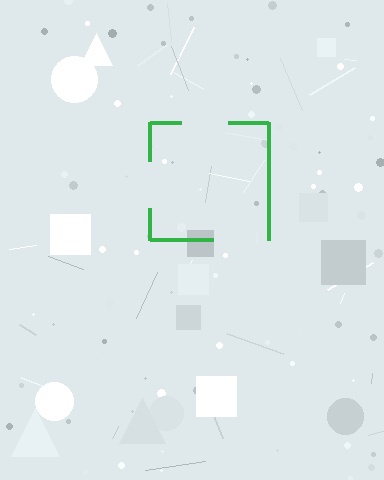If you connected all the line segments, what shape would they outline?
They would outline a square.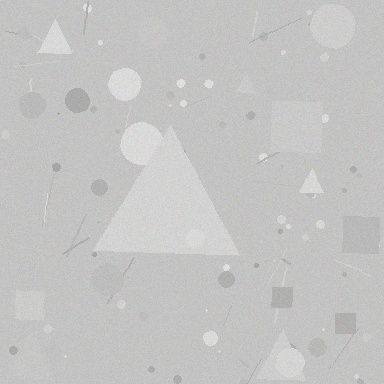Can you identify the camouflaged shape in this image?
The camouflaged shape is a triangle.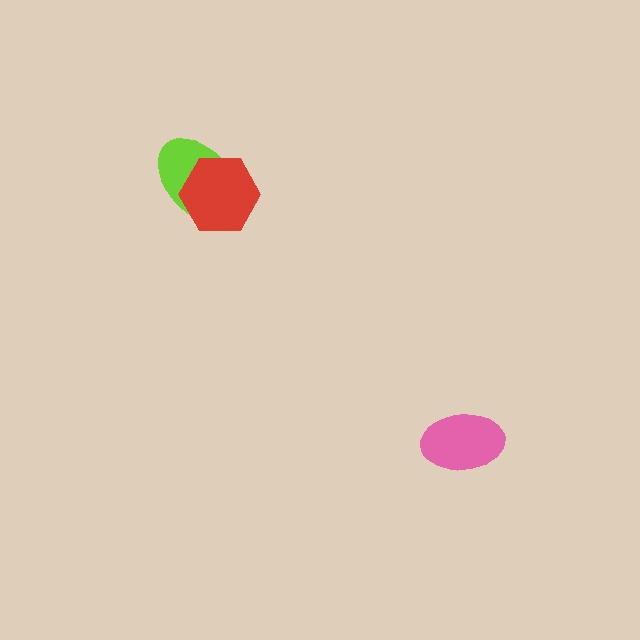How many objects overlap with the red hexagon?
1 object overlaps with the red hexagon.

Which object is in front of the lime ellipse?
The red hexagon is in front of the lime ellipse.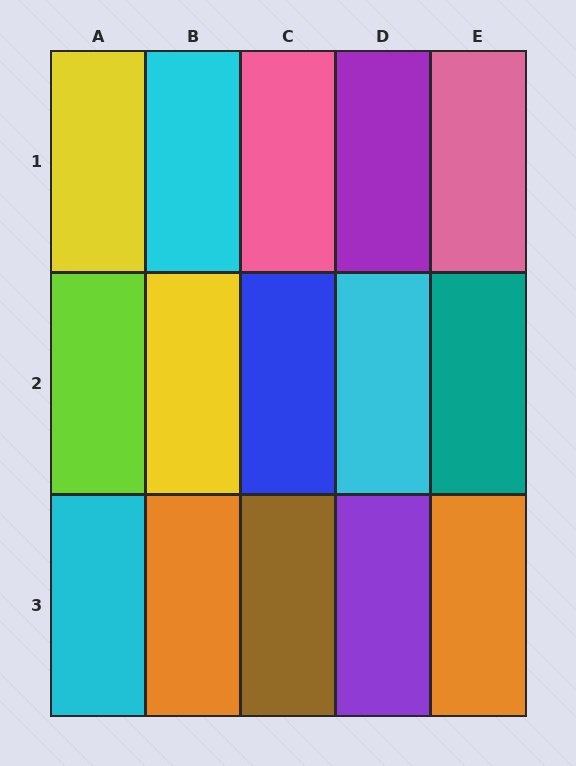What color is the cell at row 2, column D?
Cyan.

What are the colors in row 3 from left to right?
Cyan, orange, brown, purple, orange.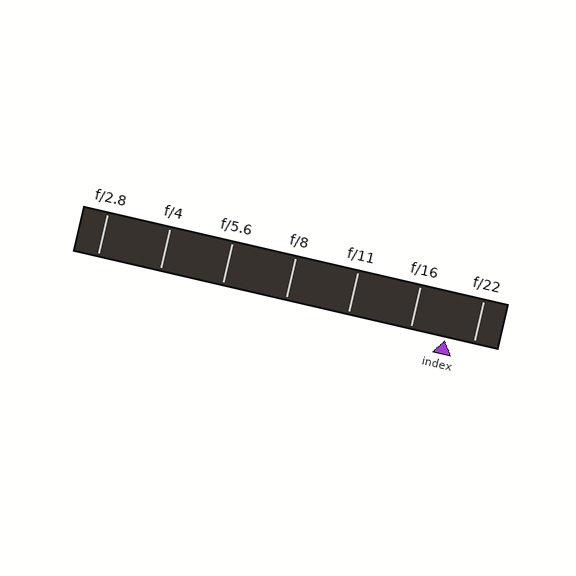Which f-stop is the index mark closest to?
The index mark is closest to f/22.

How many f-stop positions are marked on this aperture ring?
There are 7 f-stop positions marked.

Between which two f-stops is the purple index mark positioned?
The index mark is between f/16 and f/22.